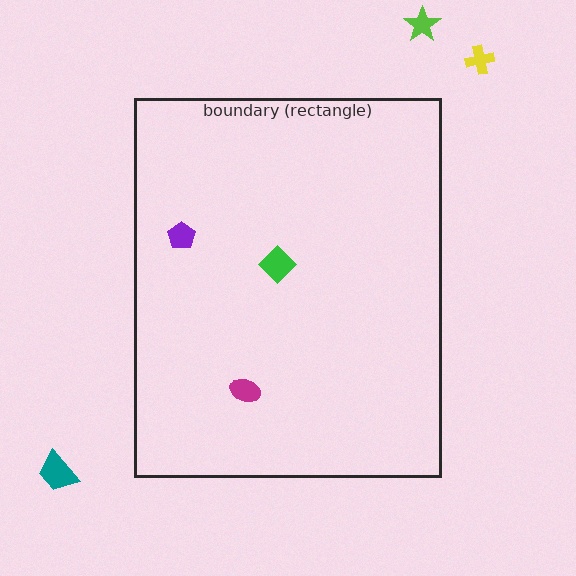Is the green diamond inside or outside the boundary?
Inside.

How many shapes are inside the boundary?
3 inside, 3 outside.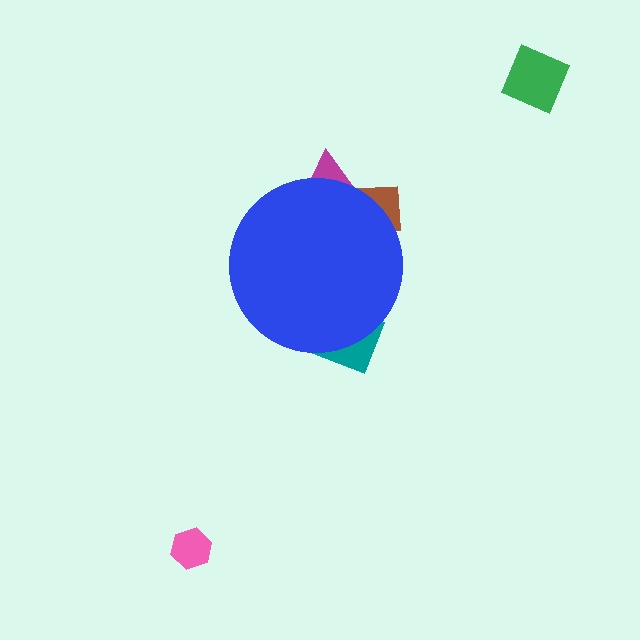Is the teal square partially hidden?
Yes, the teal square is partially hidden behind the blue circle.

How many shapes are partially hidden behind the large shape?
3 shapes are partially hidden.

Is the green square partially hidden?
No, the green square is fully visible.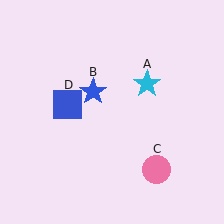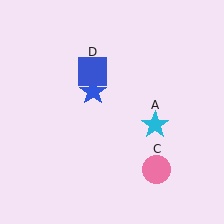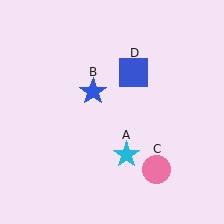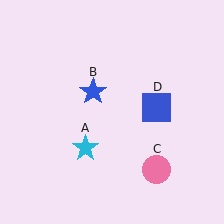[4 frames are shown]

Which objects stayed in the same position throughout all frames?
Blue star (object B) and pink circle (object C) remained stationary.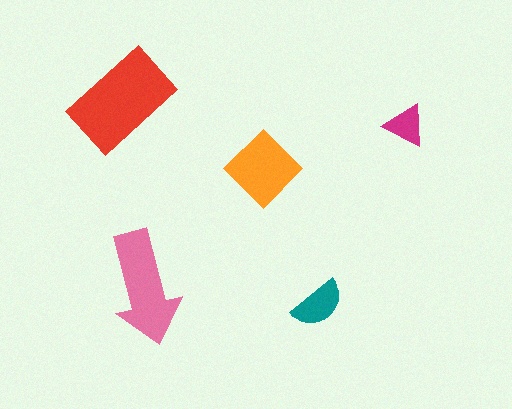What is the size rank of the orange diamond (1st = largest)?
3rd.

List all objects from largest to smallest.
The red rectangle, the pink arrow, the orange diamond, the teal semicircle, the magenta triangle.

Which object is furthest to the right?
The magenta triangle is rightmost.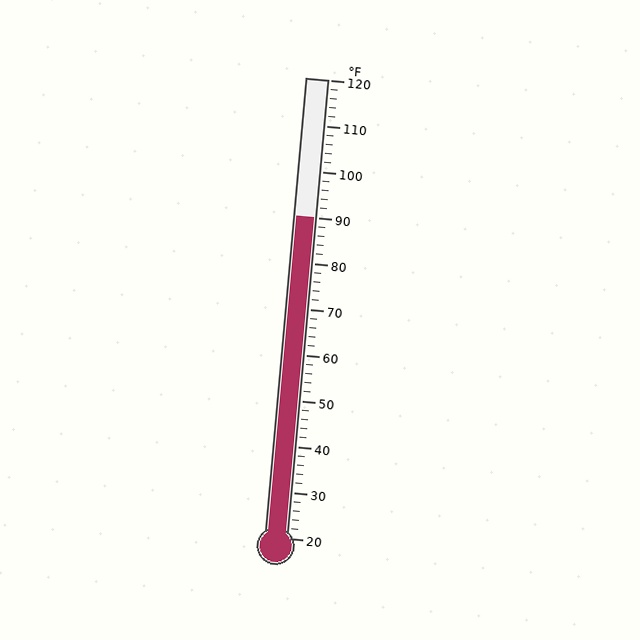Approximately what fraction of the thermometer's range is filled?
The thermometer is filled to approximately 70% of its range.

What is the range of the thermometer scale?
The thermometer scale ranges from 20°F to 120°F.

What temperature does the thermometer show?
The thermometer shows approximately 90°F.